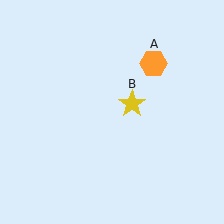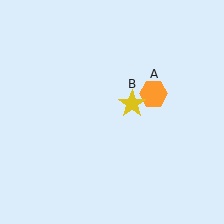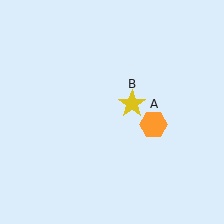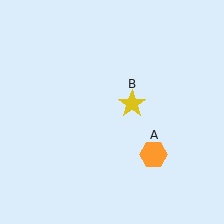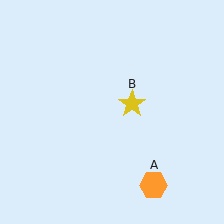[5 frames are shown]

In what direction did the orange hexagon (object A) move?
The orange hexagon (object A) moved down.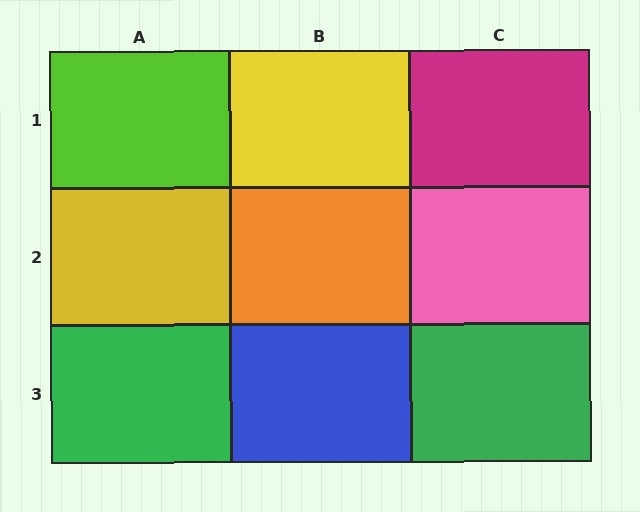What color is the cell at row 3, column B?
Blue.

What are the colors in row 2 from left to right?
Yellow, orange, pink.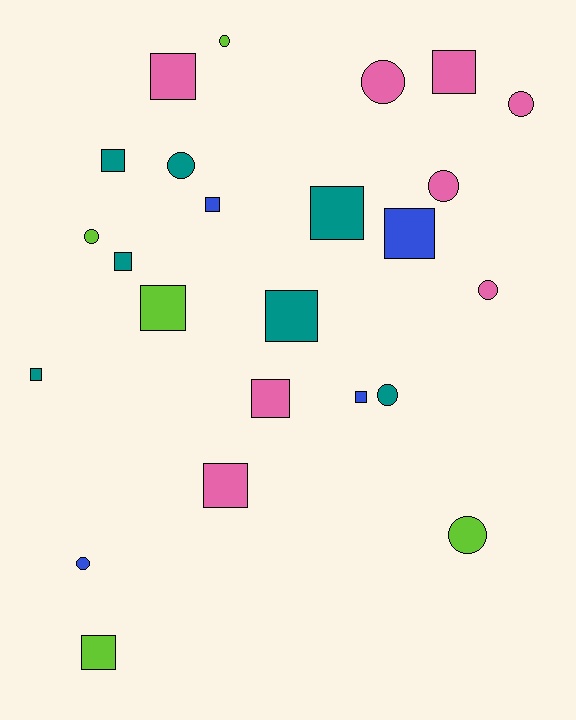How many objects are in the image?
There are 24 objects.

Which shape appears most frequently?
Square, with 14 objects.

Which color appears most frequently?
Pink, with 8 objects.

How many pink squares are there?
There are 4 pink squares.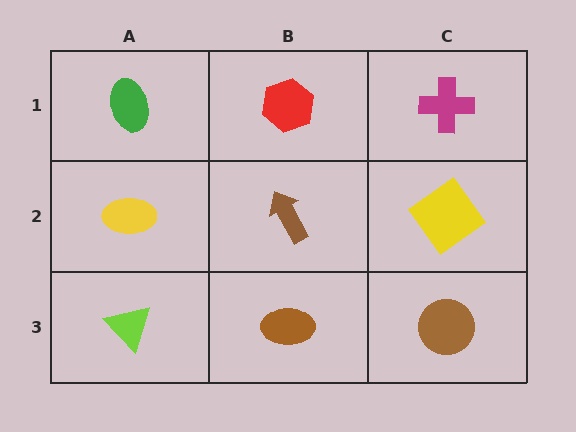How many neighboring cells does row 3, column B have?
3.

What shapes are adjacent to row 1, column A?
A yellow ellipse (row 2, column A), a red hexagon (row 1, column B).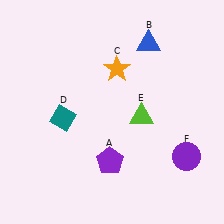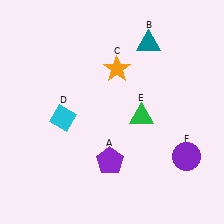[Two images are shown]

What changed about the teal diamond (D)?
In Image 1, D is teal. In Image 2, it changed to cyan.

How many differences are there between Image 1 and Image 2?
There are 3 differences between the two images.